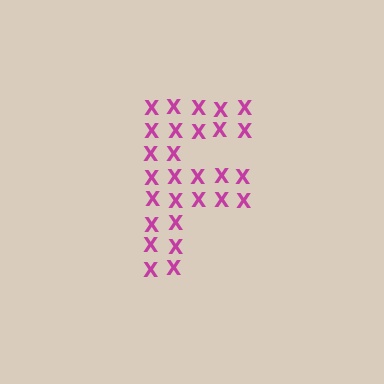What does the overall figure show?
The overall figure shows the letter F.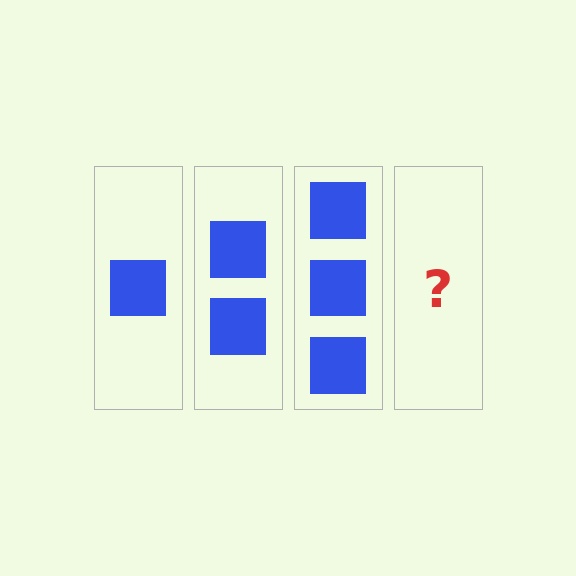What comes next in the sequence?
The next element should be 4 squares.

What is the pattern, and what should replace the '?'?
The pattern is that each step adds one more square. The '?' should be 4 squares.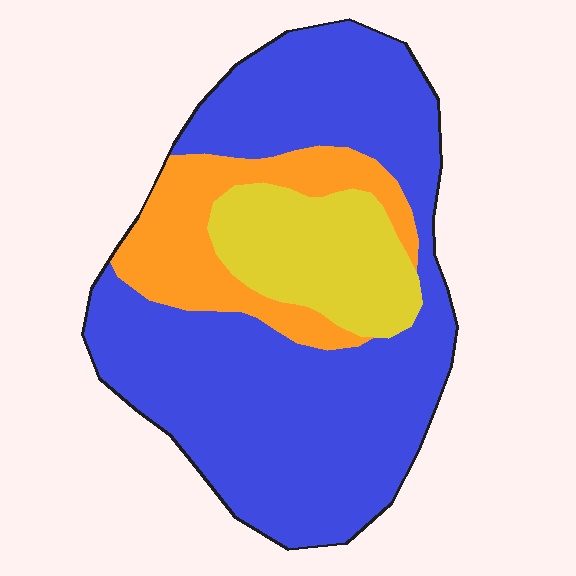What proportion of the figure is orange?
Orange covers 18% of the figure.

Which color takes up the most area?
Blue, at roughly 65%.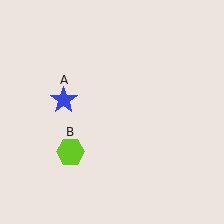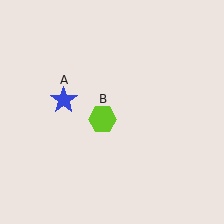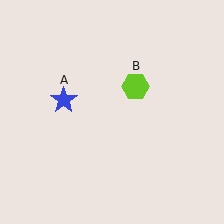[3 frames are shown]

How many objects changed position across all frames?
1 object changed position: lime hexagon (object B).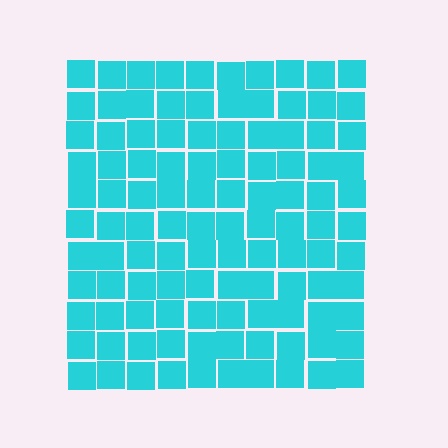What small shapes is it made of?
It is made of small squares.